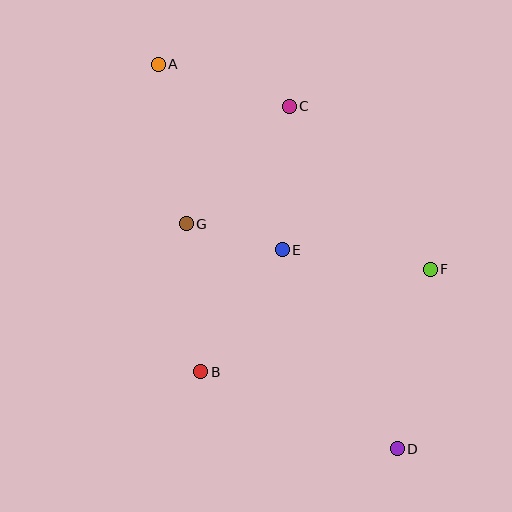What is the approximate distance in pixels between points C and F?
The distance between C and F is approximately 216 pixels.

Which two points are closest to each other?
Points E and G are closest to each other.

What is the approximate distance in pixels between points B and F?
The distance between B and F is approximately 252 pixels.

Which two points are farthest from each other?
Points A and D are farthest from each other.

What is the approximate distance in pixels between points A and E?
The distance between A and E is approximately 224 pixels.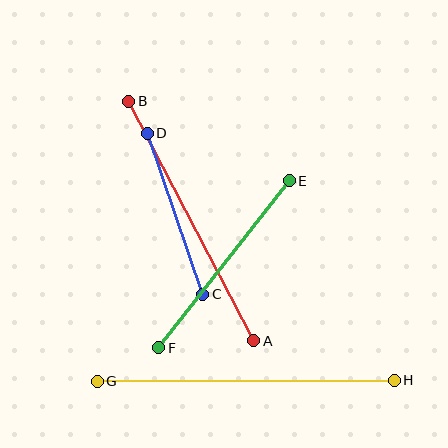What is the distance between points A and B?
The distance is approximately 270 pixels.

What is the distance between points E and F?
The distance is approximately 212 pixels.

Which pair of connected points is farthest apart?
Points G and H are farthest apart.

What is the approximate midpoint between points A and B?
The midpoint is at approximately (191, 221) pixels.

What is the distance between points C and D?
The distance is approximately 170 pixels.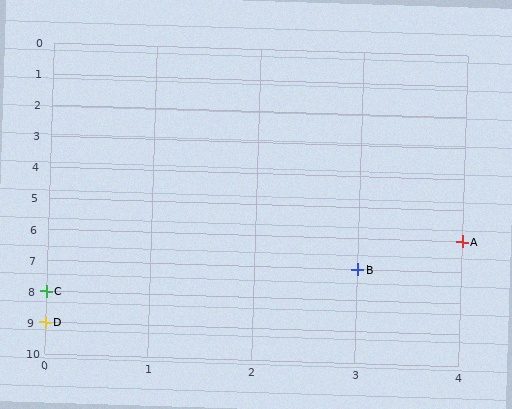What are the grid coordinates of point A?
Point A is at grid coordinates (4, 6).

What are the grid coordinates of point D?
Point D is at grid coordinates (0, 9).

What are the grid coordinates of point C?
Point C is at grid coordinates (0, 8).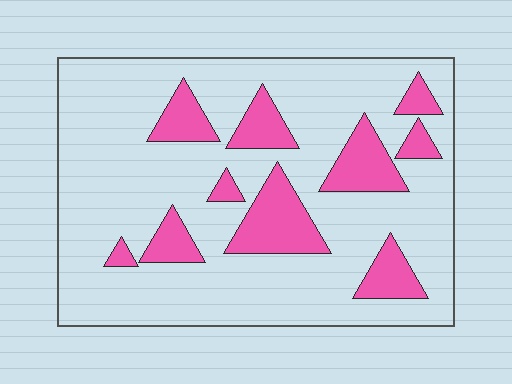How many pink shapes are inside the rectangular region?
10.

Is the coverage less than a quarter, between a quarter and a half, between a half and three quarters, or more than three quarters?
Less than a quarter.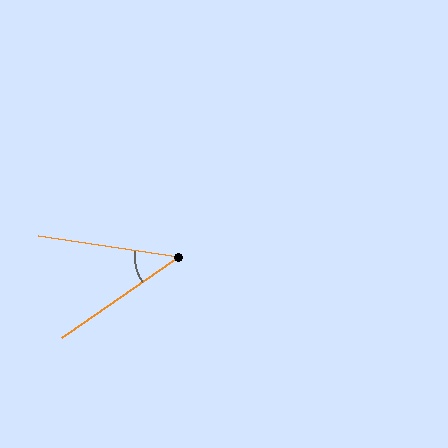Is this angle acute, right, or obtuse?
It is acute.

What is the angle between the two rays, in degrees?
Approximately 43 degrees.